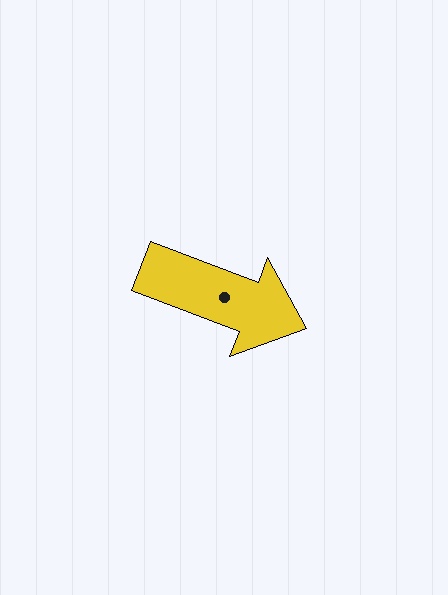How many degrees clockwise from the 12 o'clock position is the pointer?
Approximately 111 degrees.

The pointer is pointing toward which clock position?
Roughly 4 o'clock.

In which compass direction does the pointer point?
East.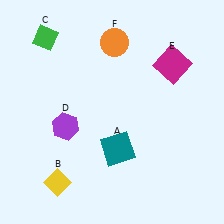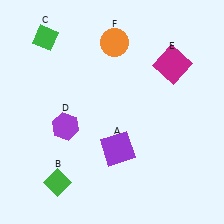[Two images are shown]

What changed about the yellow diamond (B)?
In Image 1, B is yellow. In Image 2, it changed to green.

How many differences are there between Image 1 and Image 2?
There are 2 differences between the two images.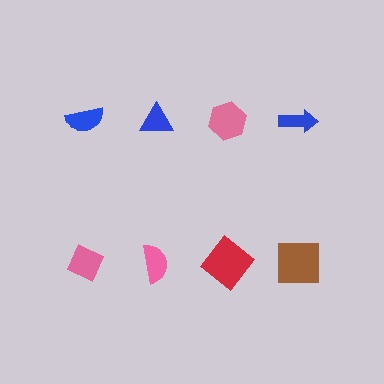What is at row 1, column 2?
A blue triangle.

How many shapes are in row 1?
4 shapes.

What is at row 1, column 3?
A pink hexagon.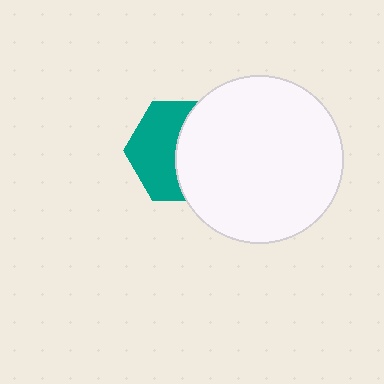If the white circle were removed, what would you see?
You would see the complete teal hexagon.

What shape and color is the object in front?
The object in front is a white circle.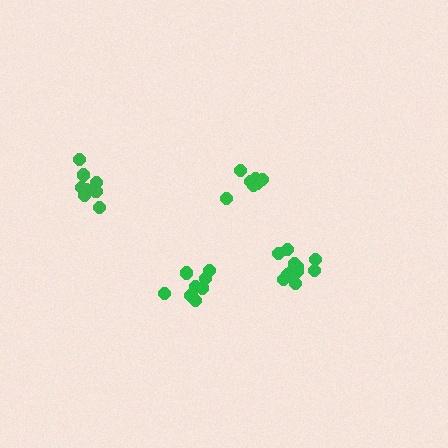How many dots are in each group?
Group 1: 10 dots, Group 2: 7 dots, Group 3: 8 dots, Group 4: 11 dots (36 total).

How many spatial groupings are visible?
There are 4 spatial groupings.